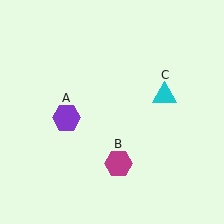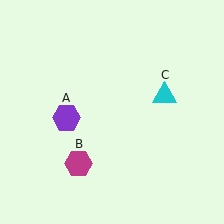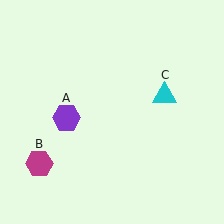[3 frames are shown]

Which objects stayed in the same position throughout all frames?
Purple hexagon (object A) and cyan triangle (object C) remained stationary.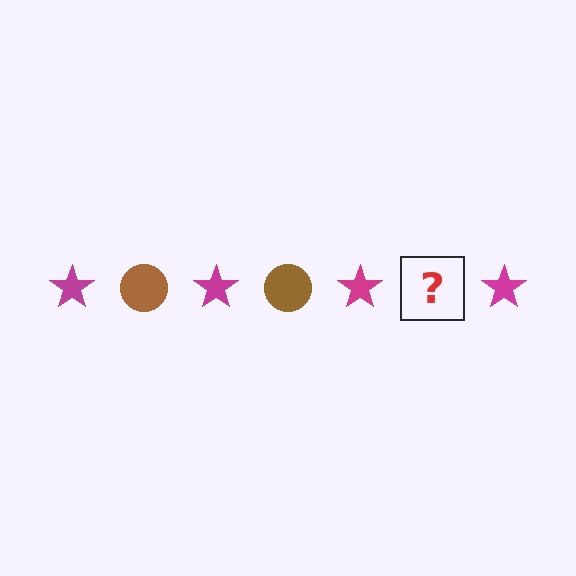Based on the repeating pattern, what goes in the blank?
The blank should be a brown circle.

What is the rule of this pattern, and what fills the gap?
The rule is that the pattern alternates between magenta star and brown circle. The gap should be filled with a brown circle.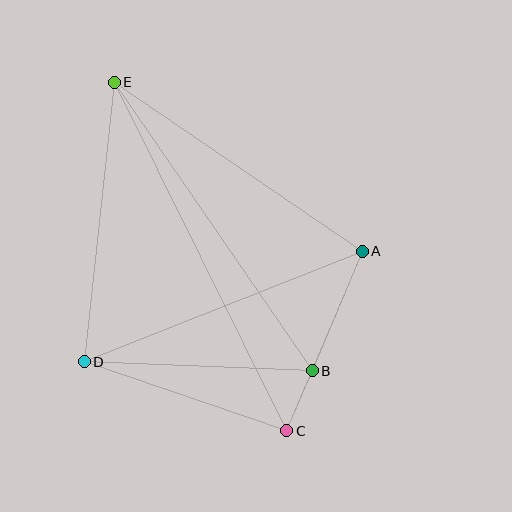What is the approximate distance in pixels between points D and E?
The distance between D and E is approximately 281 pixels.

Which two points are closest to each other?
Points B and C are closest to each other.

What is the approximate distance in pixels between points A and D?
The distance between A and D is approximately 299 pixels.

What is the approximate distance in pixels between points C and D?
The distance between C and D is approximately 214 pixels.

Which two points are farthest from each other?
Points C and E are farthest from each other.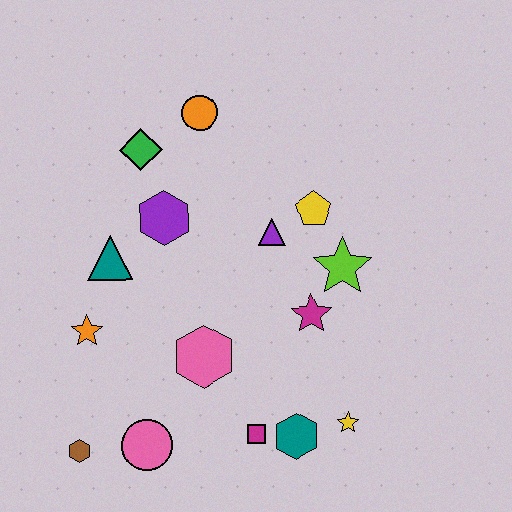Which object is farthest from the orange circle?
The brown hexagon is farthest from the orange circle.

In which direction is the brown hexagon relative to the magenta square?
The brown hexagon is to the left of the magenta square.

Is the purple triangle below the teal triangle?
No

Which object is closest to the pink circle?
The brown hexagon is closest to the pink circle.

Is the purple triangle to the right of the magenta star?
No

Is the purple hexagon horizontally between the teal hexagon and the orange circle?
No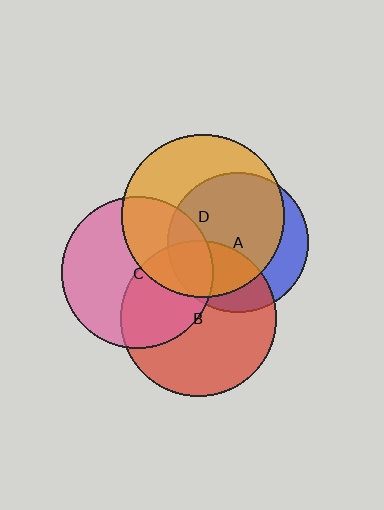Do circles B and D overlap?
Yes.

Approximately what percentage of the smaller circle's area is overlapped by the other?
Approximately 25%.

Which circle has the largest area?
Circle D (orange).